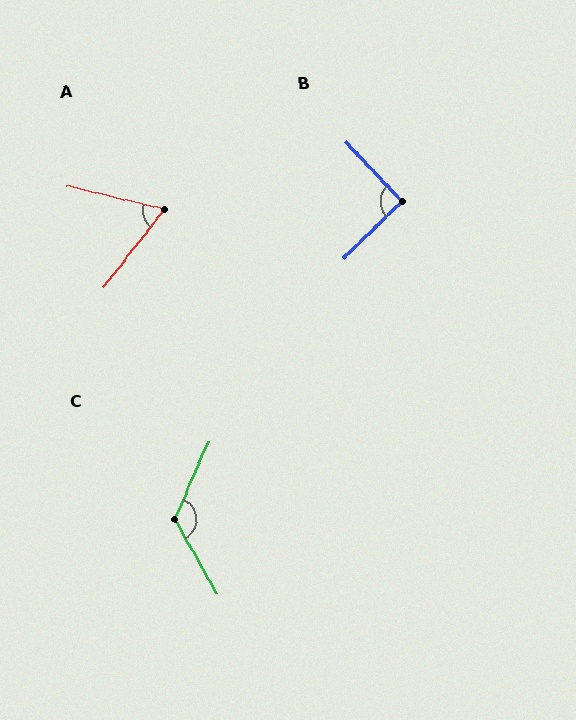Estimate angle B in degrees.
Approximately 91 degrees.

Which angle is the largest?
C, at approximately 127 degrees.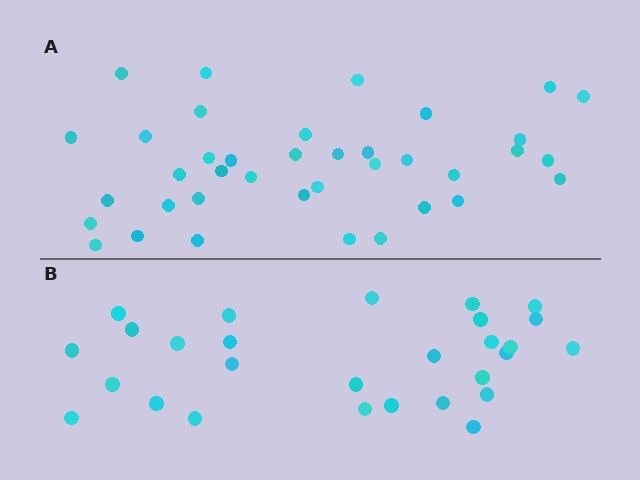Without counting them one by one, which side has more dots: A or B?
Region A (the top region) has more dots.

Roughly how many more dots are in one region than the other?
Region A has roughly 10 or so more dots than region B.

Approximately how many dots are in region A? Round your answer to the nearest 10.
About 40 dots. (The exact count is 38, which rounds to 40.)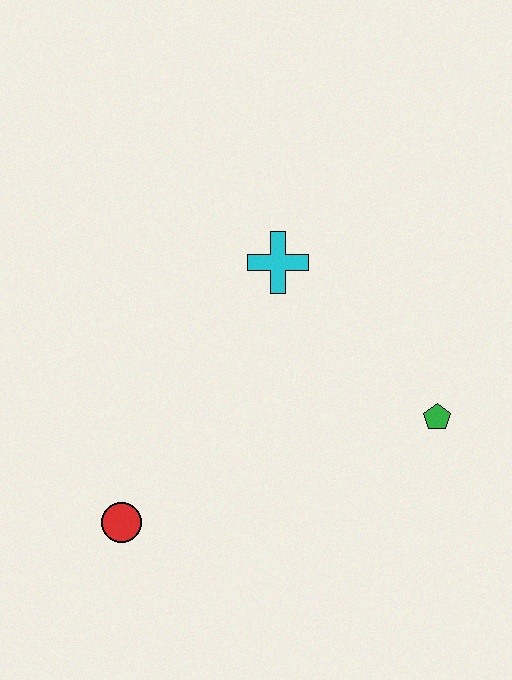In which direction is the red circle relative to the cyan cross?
The red circle is below the cyan cross.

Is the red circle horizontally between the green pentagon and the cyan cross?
No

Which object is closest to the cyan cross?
The green pentagon is closest to the cyan cross.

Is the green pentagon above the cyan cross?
No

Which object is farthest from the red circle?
The green pentagon is farthest from the red circle.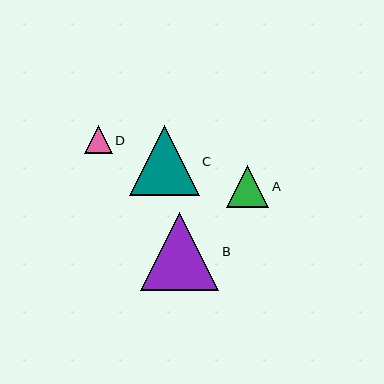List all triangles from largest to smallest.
From largest to smallest: B, C, A, D.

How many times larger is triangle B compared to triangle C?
Triangle B is approximately 1.1 times the size of triangle C.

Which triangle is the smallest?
Triangle D is the smallest with a size of approximately 28 pixels.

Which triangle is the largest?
Triangle B is the largest with a size of approximately 78 pixels.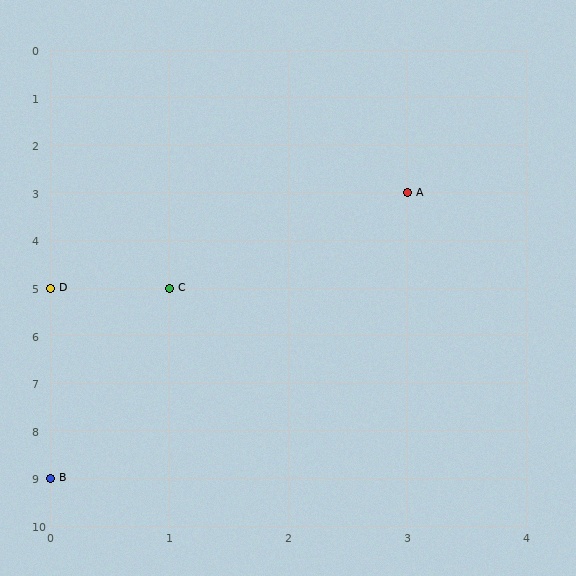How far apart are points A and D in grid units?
Points A and D are 3 columns and 2 rows apart (about 3.6 grid units diagonally).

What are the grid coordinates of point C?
Point C is at grid coordinates (1, 5).